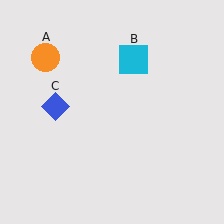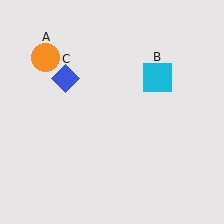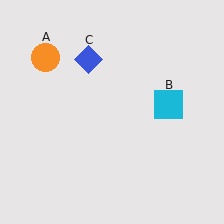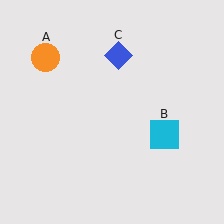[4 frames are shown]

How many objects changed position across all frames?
2 objects changed position: cyan square (object B), blue diamond (object C).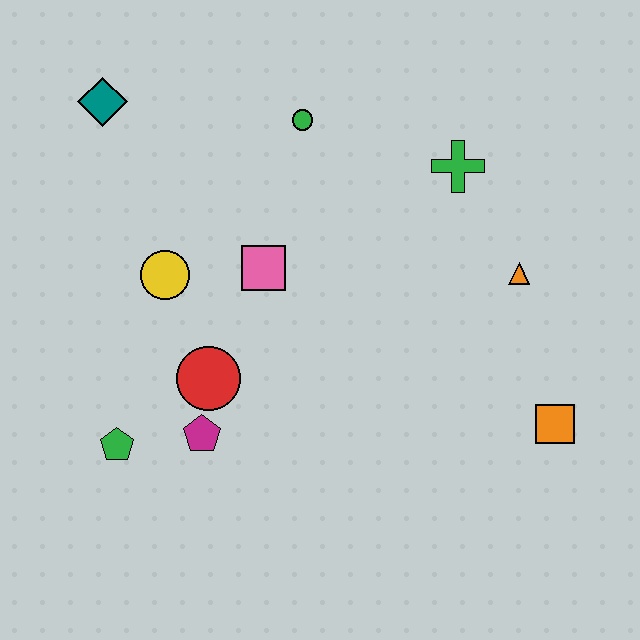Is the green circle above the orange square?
Yes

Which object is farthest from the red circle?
The orange square is farthest from the red circle.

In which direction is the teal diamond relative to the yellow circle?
The teal diamond is above the yellow circle.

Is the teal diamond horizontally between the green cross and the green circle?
No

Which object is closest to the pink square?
The yellow circle is closest to the pink square.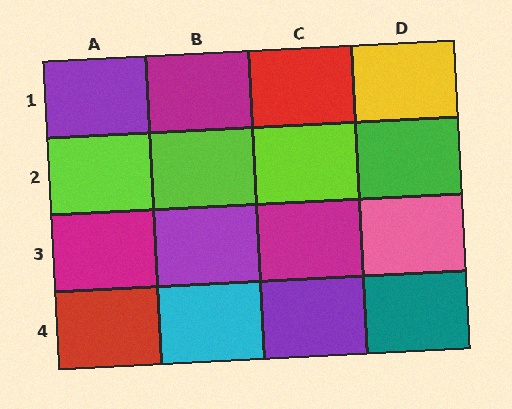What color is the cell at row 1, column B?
Magenta.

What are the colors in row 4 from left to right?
Red, cyan, purple, teal.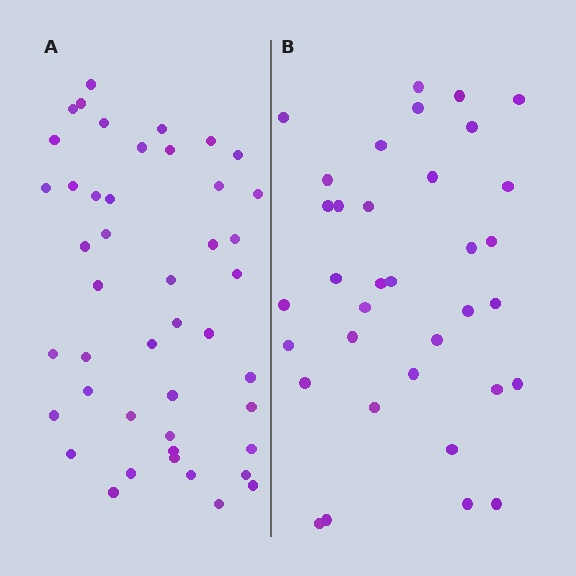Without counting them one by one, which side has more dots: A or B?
Region A (the left region) has more dots.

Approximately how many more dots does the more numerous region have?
Region A has roughly 10 or so more dots than region B.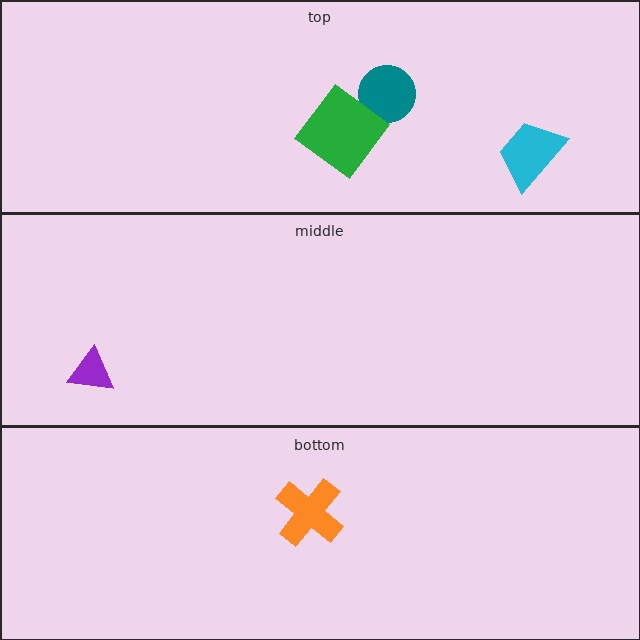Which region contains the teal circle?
The top region.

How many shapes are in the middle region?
1.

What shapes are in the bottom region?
The orange cross.